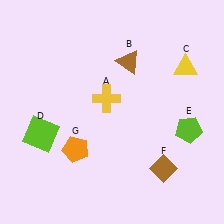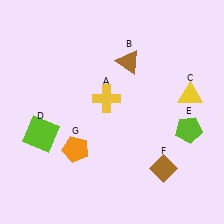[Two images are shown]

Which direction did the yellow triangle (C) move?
The yellow triangle (C) moved down.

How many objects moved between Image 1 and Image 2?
1 object moved between the two images.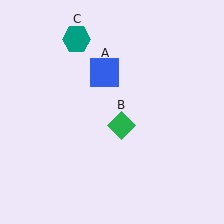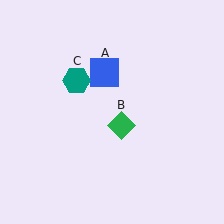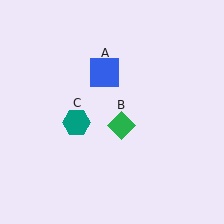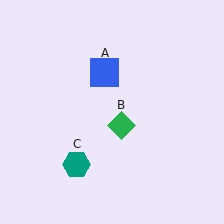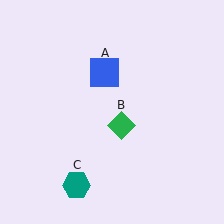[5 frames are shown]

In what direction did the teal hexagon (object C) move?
The teal hexagon (object C) moved down.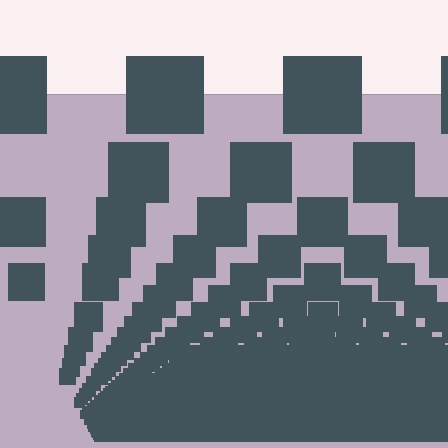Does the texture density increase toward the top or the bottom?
Density increases toward the bottom.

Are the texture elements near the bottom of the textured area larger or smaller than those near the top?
Smaller. The gradient is inverted — elements near the bottom are smaller and denser.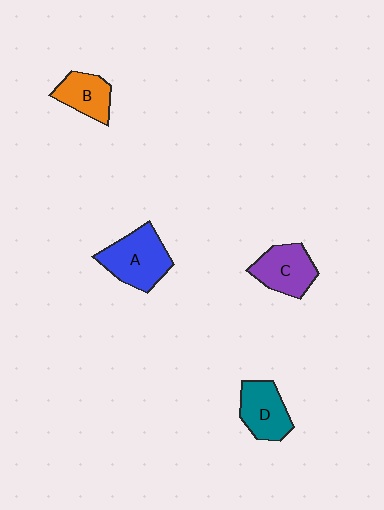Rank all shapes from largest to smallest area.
From largest to smallest: A (blue), C (purple), D (teal), B (orange).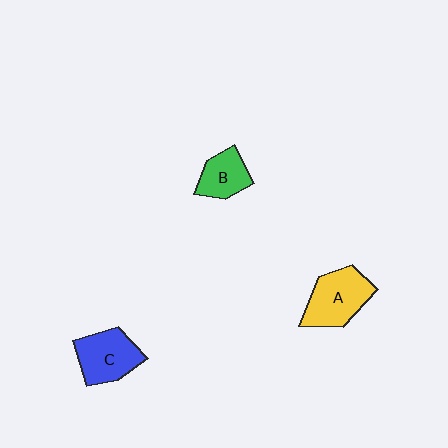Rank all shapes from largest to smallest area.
From largest to smallest: A (yellow), C (blue), B (green).